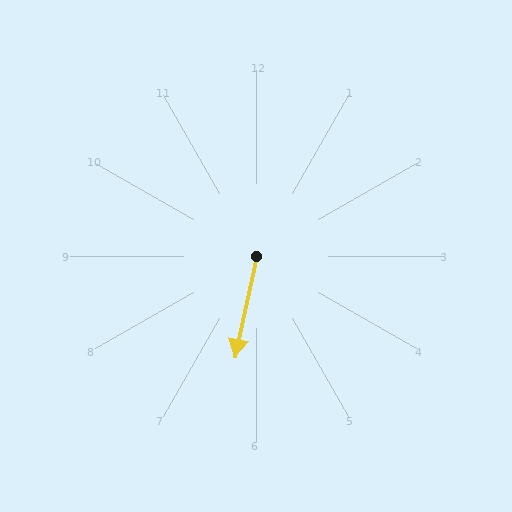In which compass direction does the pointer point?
South.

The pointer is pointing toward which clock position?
Roughly 6 o'clock.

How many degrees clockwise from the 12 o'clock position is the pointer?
Approximately 192 degrees.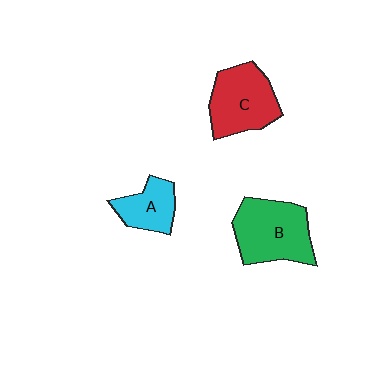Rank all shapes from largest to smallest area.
From largest to smallest: B (green), C (red), A (cyan).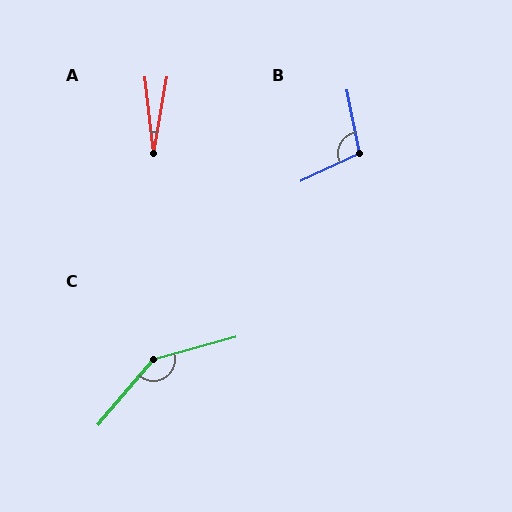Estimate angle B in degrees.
Approximately 104 degrees.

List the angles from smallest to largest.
A (17°), B (104°), C (145°).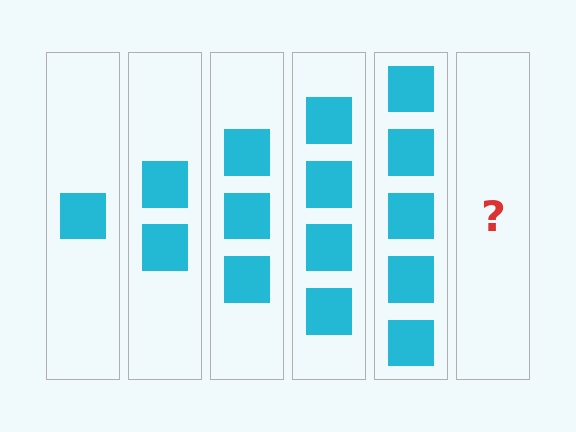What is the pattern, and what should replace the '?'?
The pattern is that each step adds one more square. The '?' should be 6 squares.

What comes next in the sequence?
The next element should be 6 squares.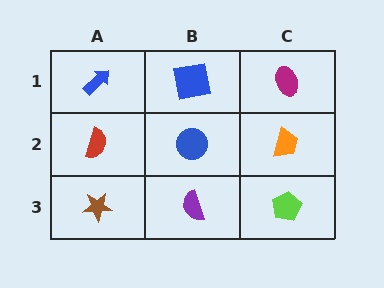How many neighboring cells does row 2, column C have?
3.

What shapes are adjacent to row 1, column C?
An orange trapezoid (row 2, column C), a blue square (row 1, column B).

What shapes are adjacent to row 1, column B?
A blue circle (row 2, column B), a blue arrow (row 1, column A), a magenta ellipse (row 1, column C).